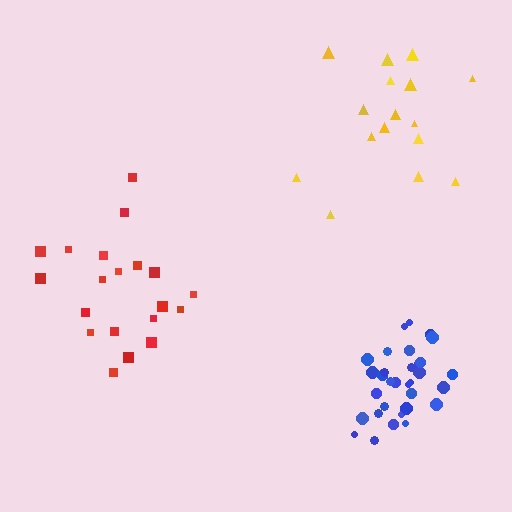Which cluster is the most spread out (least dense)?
Red.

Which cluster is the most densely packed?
Blue.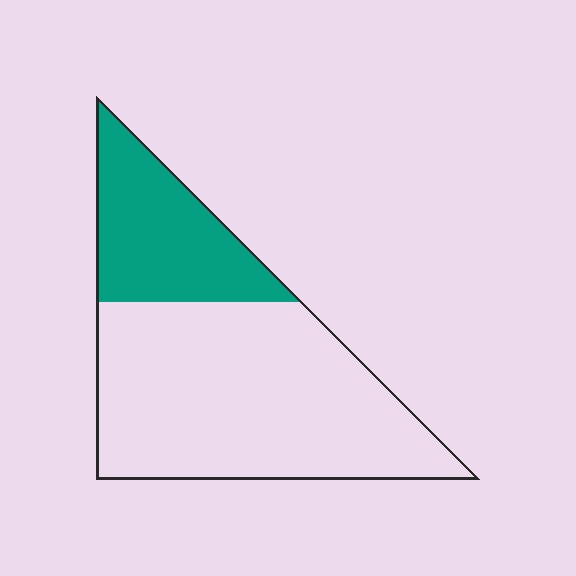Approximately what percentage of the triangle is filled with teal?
Approximately 30%.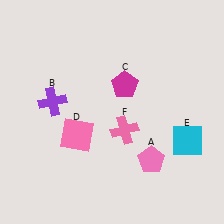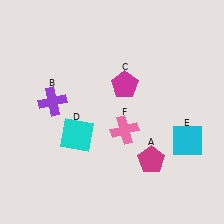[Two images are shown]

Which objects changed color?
A changed from pink to magenta. D changed from pink to cyan.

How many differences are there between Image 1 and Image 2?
There are 2 differences between the two images.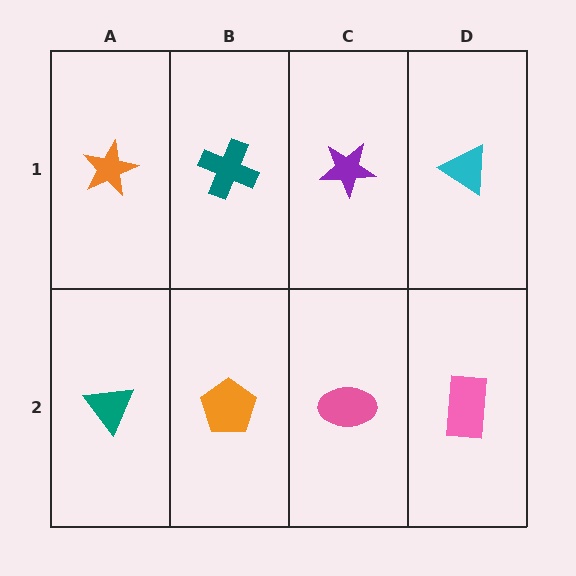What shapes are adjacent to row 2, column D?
A cyan triangle (row 1, column D), a pink ellipse (row 2, column C).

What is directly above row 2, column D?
A cyan triangle.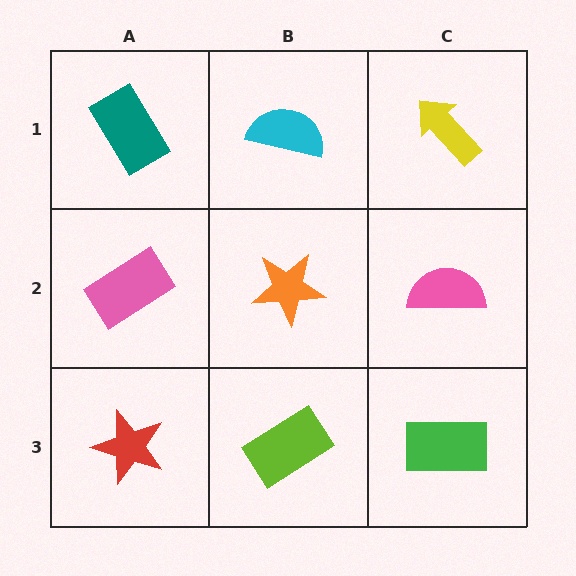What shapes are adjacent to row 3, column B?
An orange star (row 2, column B), a red star (row 3, column A), a green rectangle (row 3, column C).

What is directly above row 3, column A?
A pink rectangle.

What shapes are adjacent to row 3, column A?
A pink rectangle (row 2, column A), a lime rectangle (row 3, column B).